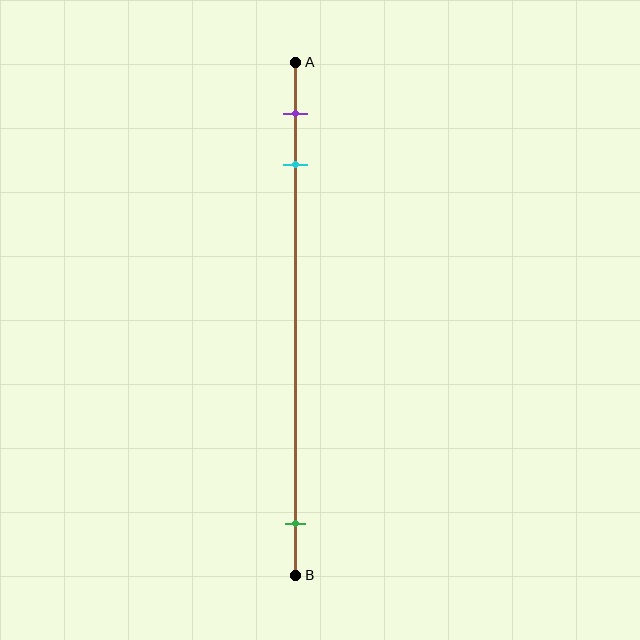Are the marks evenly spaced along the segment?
No, the marks are not evenly spaced.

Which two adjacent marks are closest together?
The purple and cyan marks are the closest adjacent pair.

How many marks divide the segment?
There are 3 marks dividing the segment.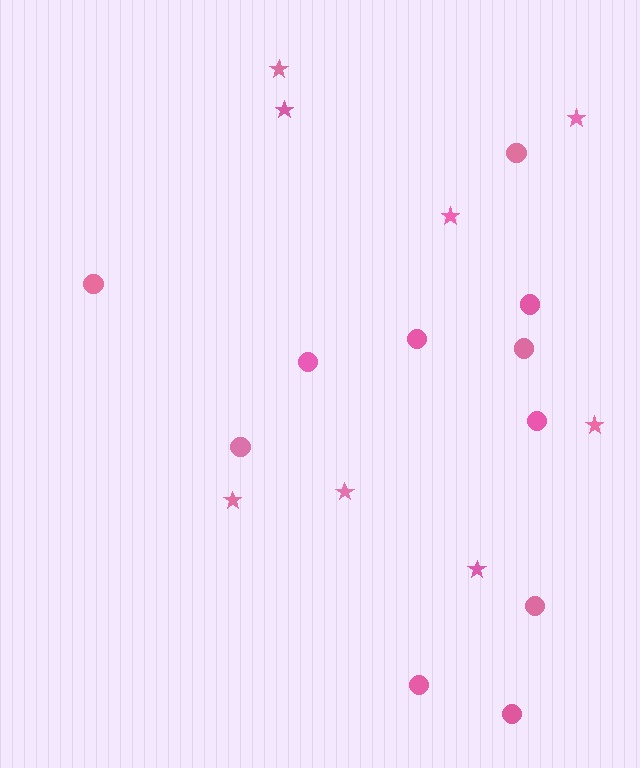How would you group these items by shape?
There are 2 groups: one group of stars (8) and one group of circles (11).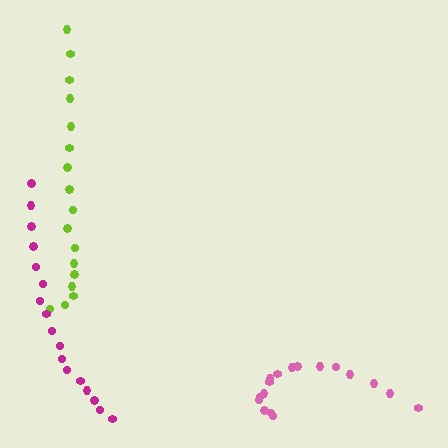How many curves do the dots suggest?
There are 3 distinct paths.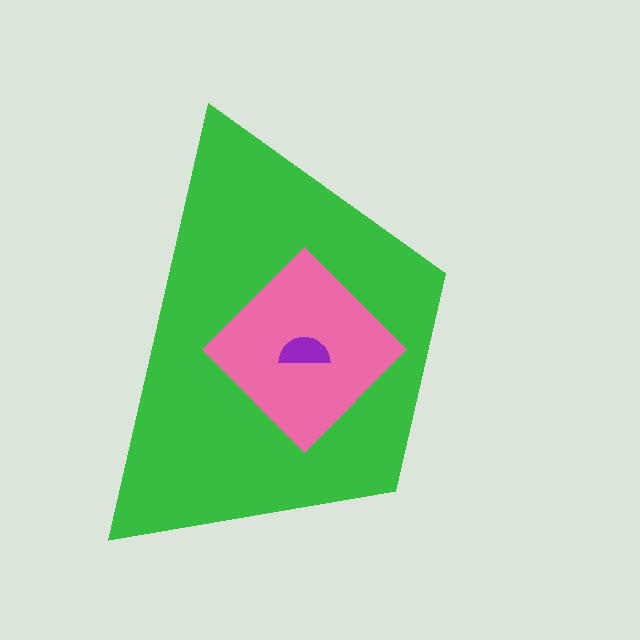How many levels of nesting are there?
3.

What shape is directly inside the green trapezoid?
The pink diamond.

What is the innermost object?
The purple semicircle.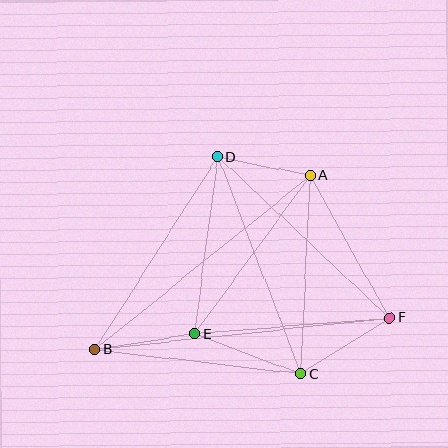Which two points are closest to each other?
Points A and D are closest to each other.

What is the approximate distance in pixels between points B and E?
The distance between B and E is approximately 101 pixels.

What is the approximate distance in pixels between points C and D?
The distance between C and D is approximately 233 pixels.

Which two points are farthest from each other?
Points B and F are farthest from each other.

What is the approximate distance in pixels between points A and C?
The distance between A and C is approximately 199 pixels.